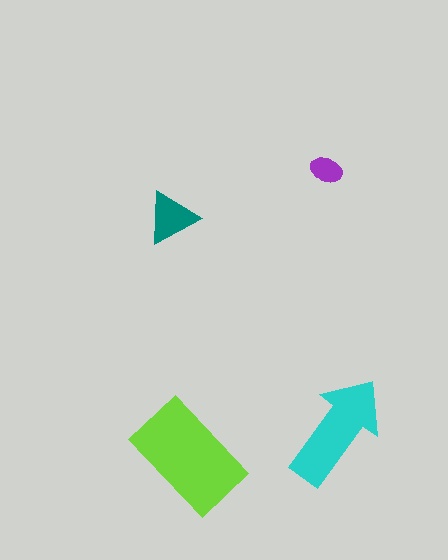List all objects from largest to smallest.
The lime rectangle, the cyan arrow, the teal triangle, the purple ellipse.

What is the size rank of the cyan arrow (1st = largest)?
2nd.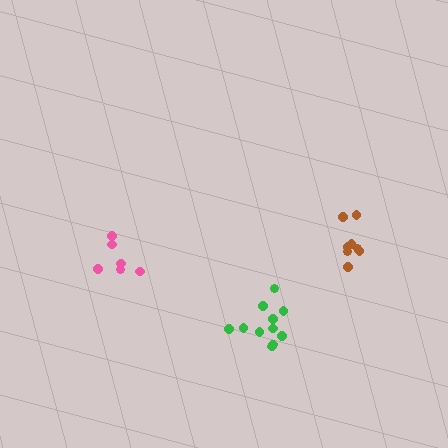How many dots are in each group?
Group 1: 6 dots, Group 2: 8 dots, Group 3: 11 dots (25 total).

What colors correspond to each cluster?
The clusters are colored: pink, brown, green.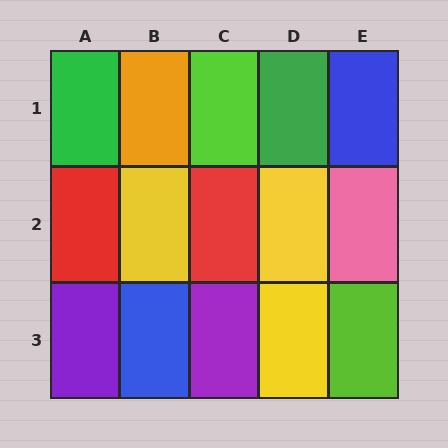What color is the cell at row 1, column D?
Green.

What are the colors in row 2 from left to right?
Red, yellow, red, yellow, pink.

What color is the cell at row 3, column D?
Yellow.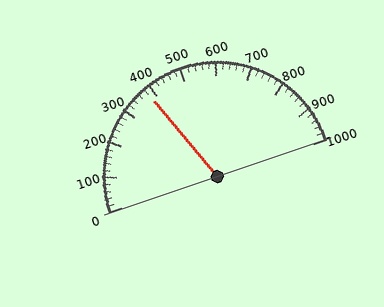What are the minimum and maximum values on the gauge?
The gauge ranges from 0 to 1000.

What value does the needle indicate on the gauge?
The needle indicates approximately 380.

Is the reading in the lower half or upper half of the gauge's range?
The reading is in the lower half of the range (0 to 1000).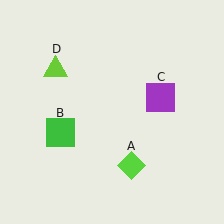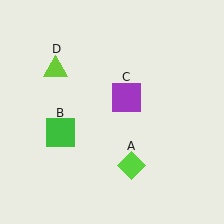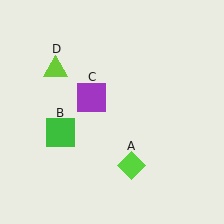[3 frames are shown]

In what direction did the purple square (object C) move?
The purple square (object C) moved left.